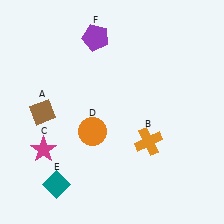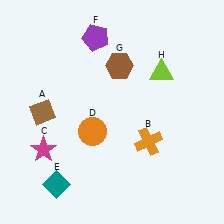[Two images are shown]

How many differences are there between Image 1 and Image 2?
There are 2 differences between the two images.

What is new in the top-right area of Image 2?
A lime triangle (H) was added in the top-right area of Image 2.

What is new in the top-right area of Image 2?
A brown hexagon (G) was added in the top-right area of Image 2.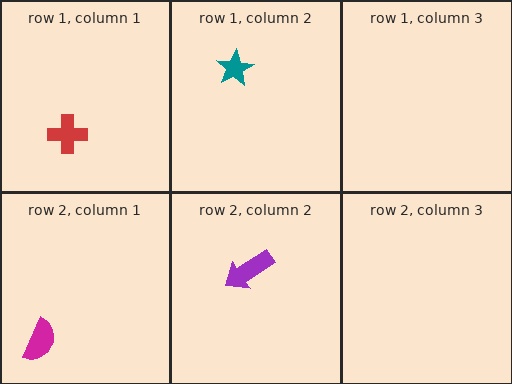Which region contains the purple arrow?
The row 2, column 2 region.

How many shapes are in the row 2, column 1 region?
1.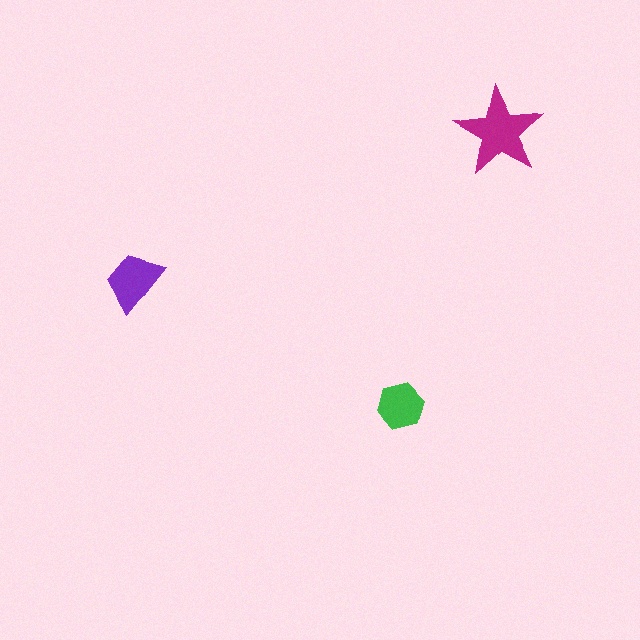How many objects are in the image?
There are 3 objects in the image.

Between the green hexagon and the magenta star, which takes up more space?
The magenta star.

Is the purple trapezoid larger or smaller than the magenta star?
Smaller.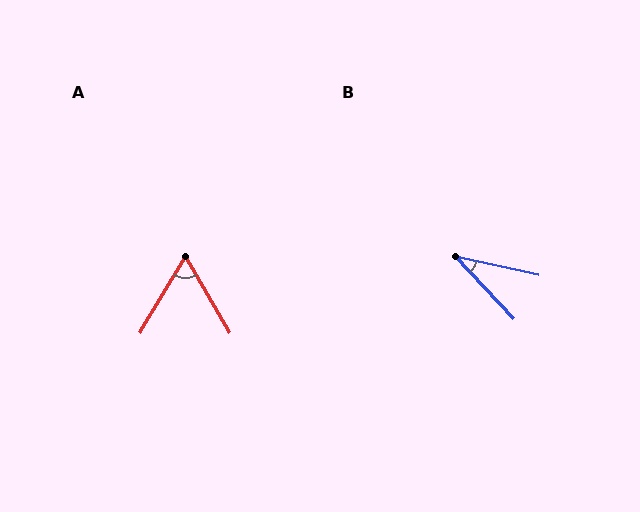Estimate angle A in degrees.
Approximately 61 degrees.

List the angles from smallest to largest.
B (34°), A (61°).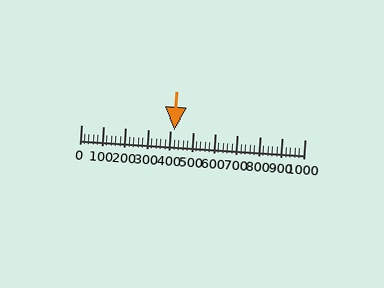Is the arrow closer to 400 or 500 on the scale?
The arrow is closer to 400.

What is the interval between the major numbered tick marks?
The major tick marks are spaced 100 units apart.